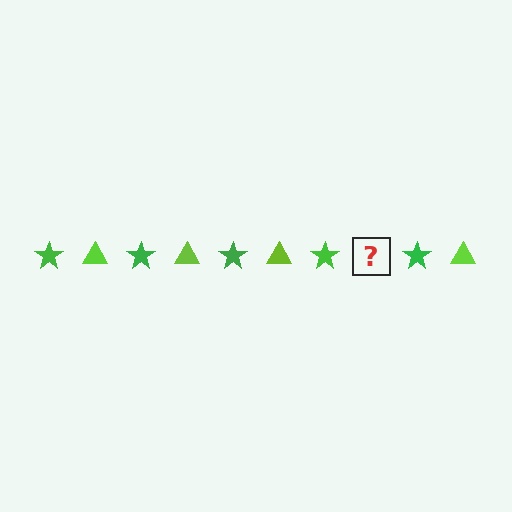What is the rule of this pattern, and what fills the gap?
The rule is that the pattern alternates between green star and lime triangle. The gap should be filled with a lime triangle.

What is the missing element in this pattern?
The missing element is a lime triangle.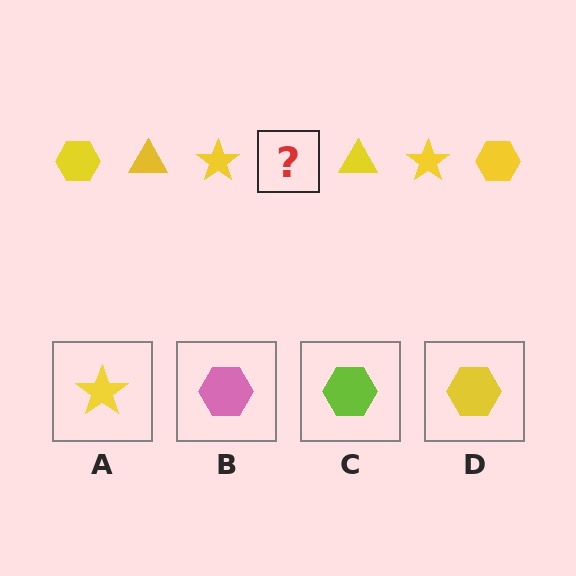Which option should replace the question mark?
Option D.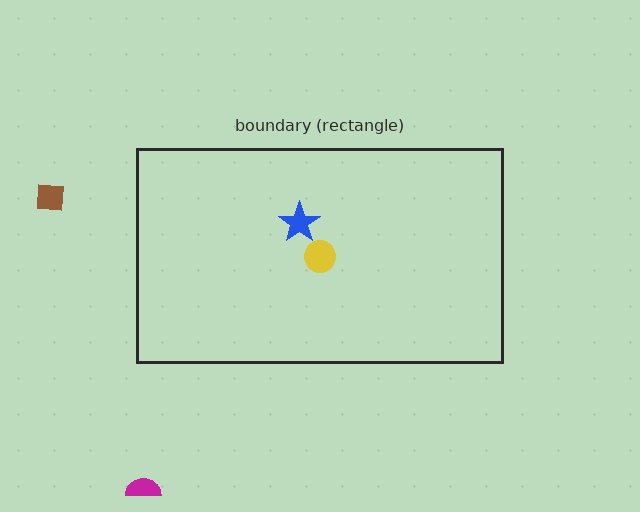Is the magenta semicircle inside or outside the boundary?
Outside.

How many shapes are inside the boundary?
2 inside, 2 outside.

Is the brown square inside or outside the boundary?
Outside.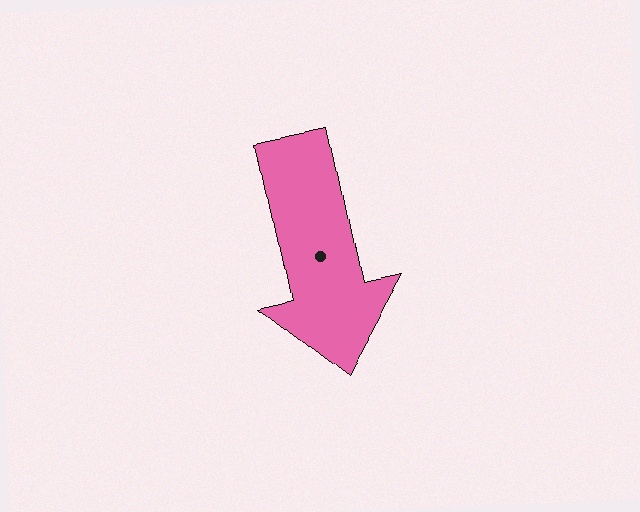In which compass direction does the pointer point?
South.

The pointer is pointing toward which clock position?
Roughly 6 o'clock.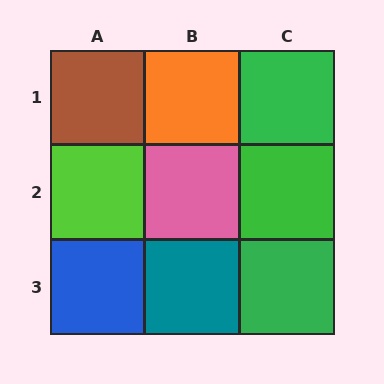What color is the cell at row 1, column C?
Green.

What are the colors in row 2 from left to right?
Lime, pink, green.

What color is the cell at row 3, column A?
Blue.